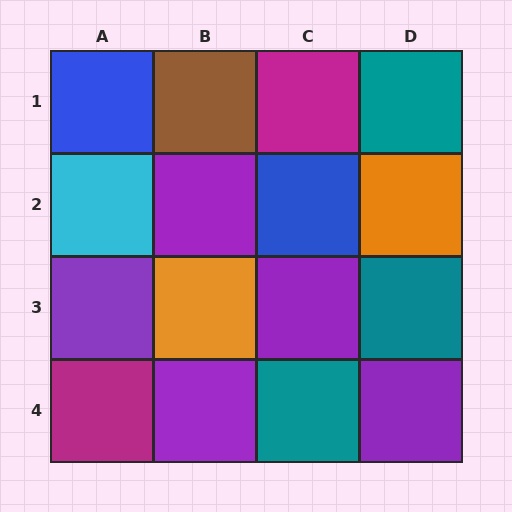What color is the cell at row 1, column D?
Teal.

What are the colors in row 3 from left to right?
Purple, orange, purple, teal.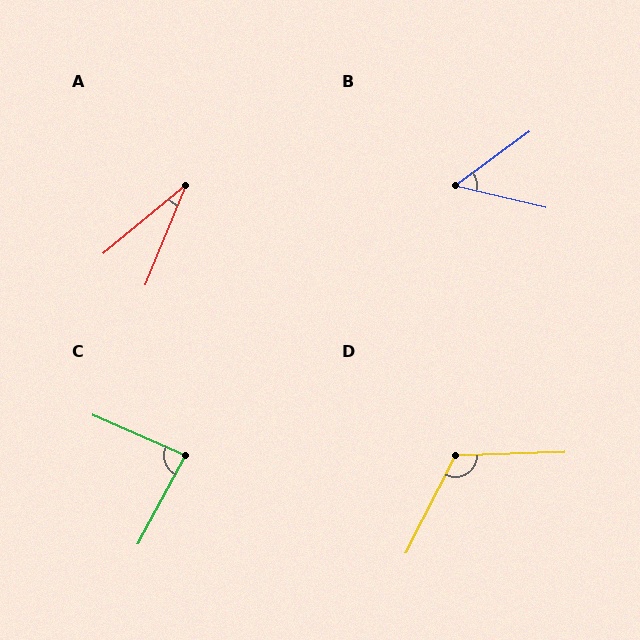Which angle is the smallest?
A, at approximately 28 degrees.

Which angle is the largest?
D, at approximately 119 degrees.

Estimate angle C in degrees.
Approximately 86 degrees.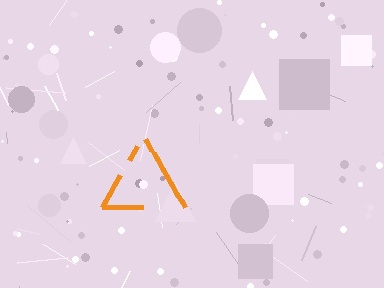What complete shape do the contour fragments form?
The contour fragments form a triangle.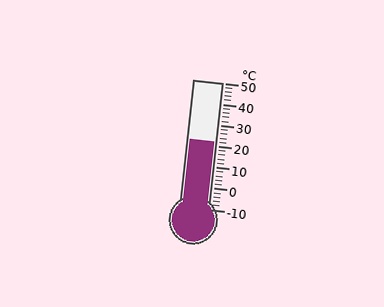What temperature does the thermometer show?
The thermometer shows approximately 22°C.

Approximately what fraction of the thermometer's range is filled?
The thermometer is filled to approximately 55% of its range.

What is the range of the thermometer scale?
The thermometer scale ranges from -10°C to 50°C.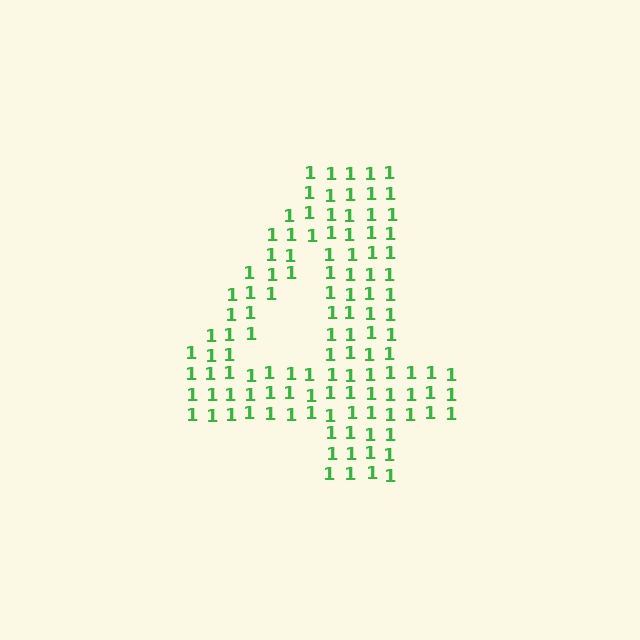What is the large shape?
The large shape is the digit 4.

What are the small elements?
The small elements are digit 1's.